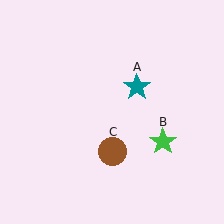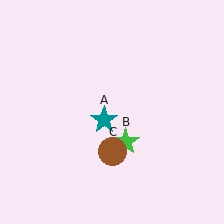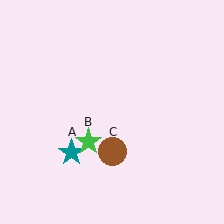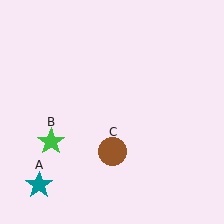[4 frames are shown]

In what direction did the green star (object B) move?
The green star (object B) moved left.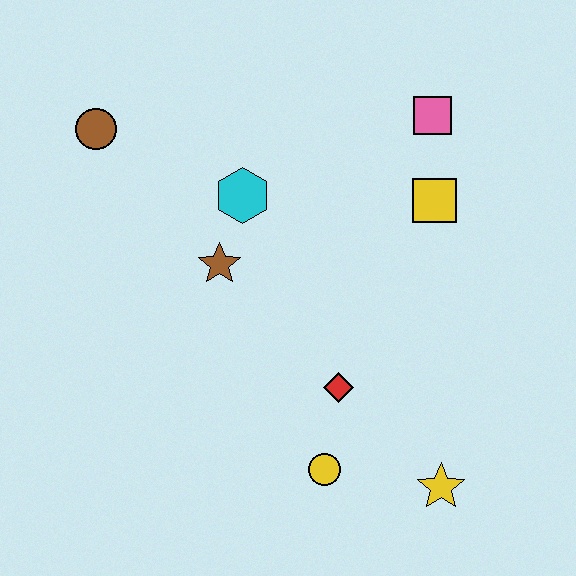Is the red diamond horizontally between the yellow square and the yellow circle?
Yes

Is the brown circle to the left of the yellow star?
Yes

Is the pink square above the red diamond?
Yes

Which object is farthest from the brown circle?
The yellow star is farthest from the brown circle.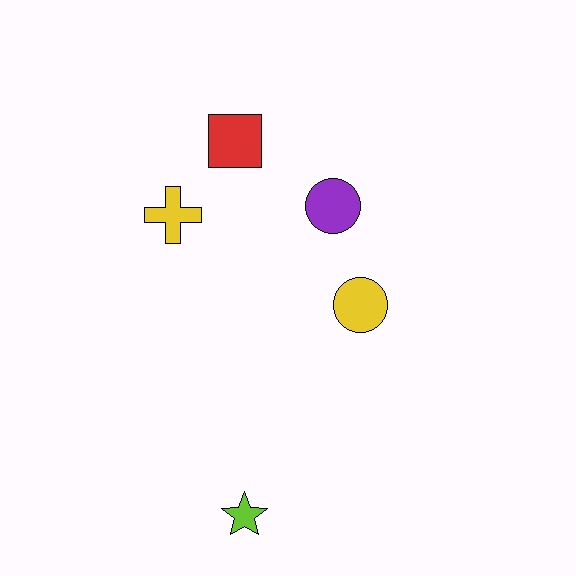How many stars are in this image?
There is 1 star.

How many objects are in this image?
There are 5 objects.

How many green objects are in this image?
There are no green objects.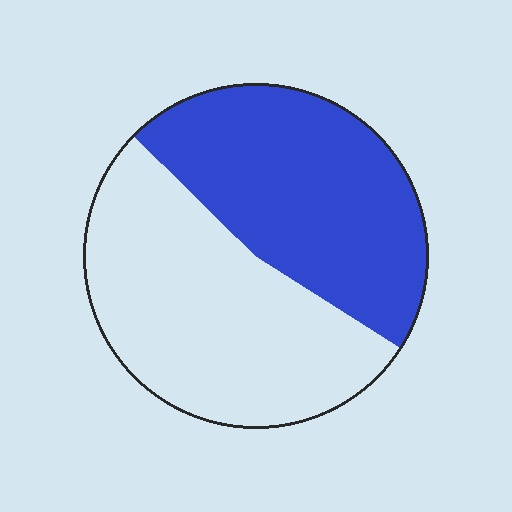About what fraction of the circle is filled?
About one half (1/2).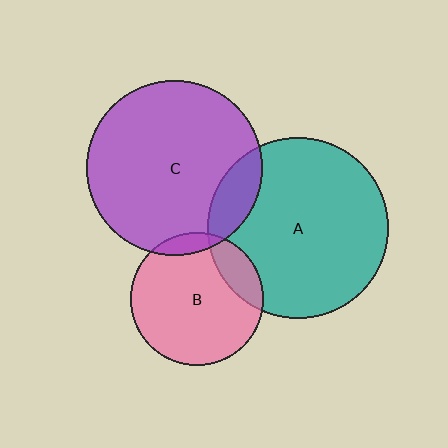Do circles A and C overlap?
Yes.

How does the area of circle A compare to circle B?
Approximately 1.9 times.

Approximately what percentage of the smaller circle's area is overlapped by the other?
Approximately 15%.